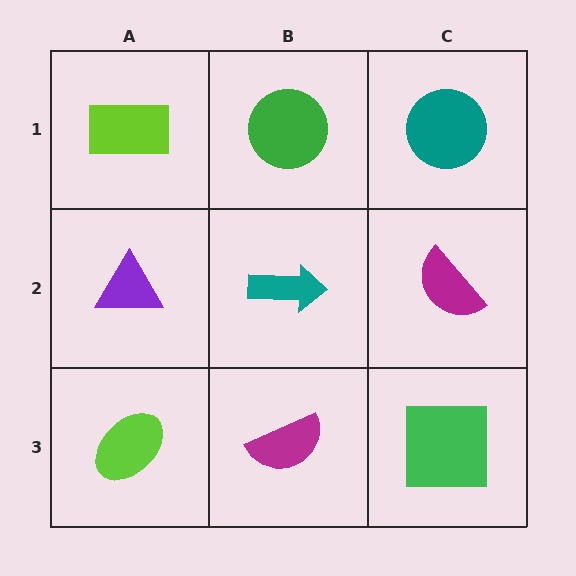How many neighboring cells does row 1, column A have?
2.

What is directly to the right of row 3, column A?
A magenta semicircle.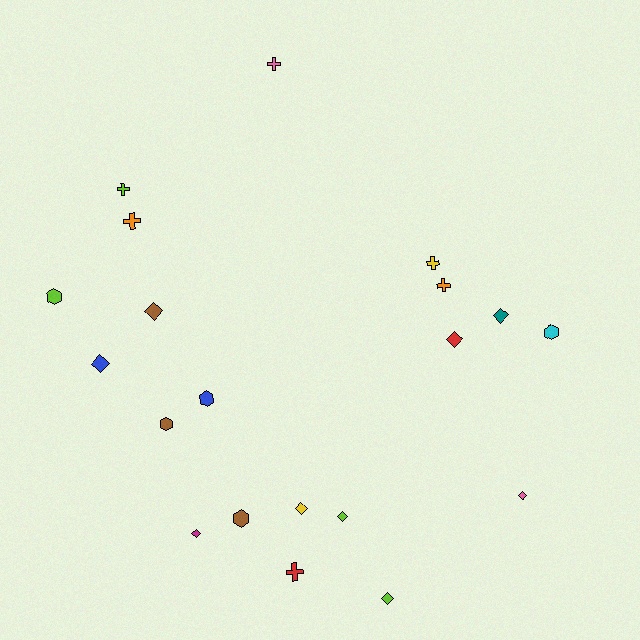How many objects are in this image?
There are 20 objects.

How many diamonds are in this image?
There are 9 diamonds.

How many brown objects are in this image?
There are 3 brown objects.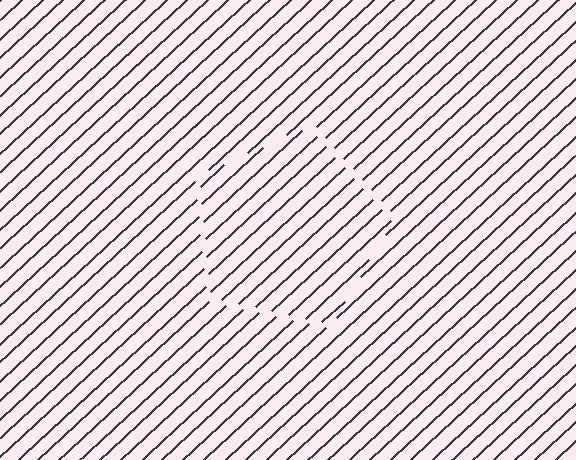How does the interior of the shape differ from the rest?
The interior of the shape contains the same grating, shifted by half a period — the contour is defined by the phase discontinuity where line-ends from the inner and outer gratings abut.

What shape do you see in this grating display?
An illusory pentagon. The interior of the shape contains the same grating, shifted by half a period — the contour is defined by the phase discontinuity where line-ends from the inner and outer gratings abut.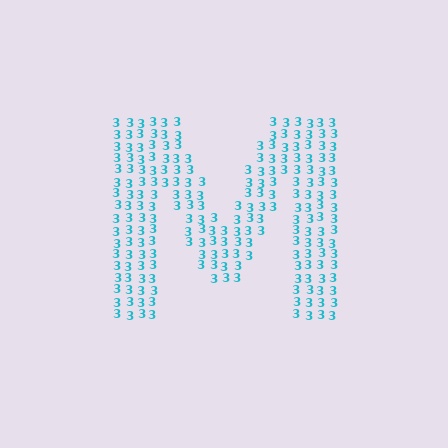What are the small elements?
The small elements are digit 3's.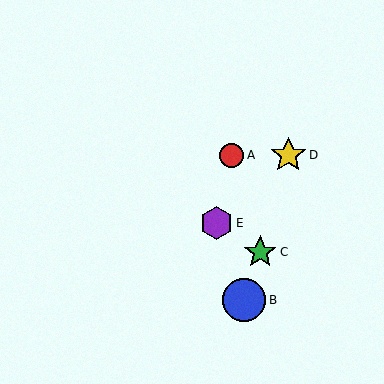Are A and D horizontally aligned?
Yes, both are at y≈155.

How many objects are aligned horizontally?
2 objects (A, D) are aligned horizontally.